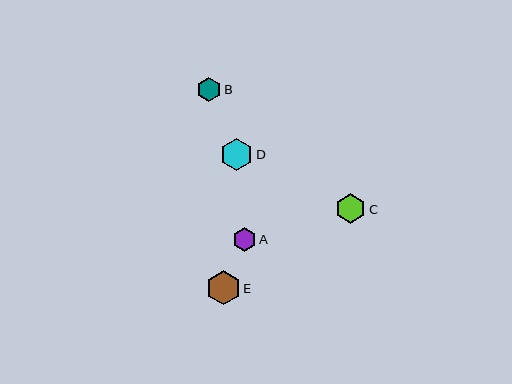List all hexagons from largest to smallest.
From largest to smallest: E, D, C, B, A.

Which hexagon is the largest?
Hexagon E is the largest with a size of approximately 34 pixels.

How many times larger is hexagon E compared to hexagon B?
Hexagon E is approximately 1.4 times the size of hexagon B.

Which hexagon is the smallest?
Hexagon A is the smallest with a size of approximately 24 pixels.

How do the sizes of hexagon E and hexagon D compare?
Hexagon E and hexagon D are approximately the same size.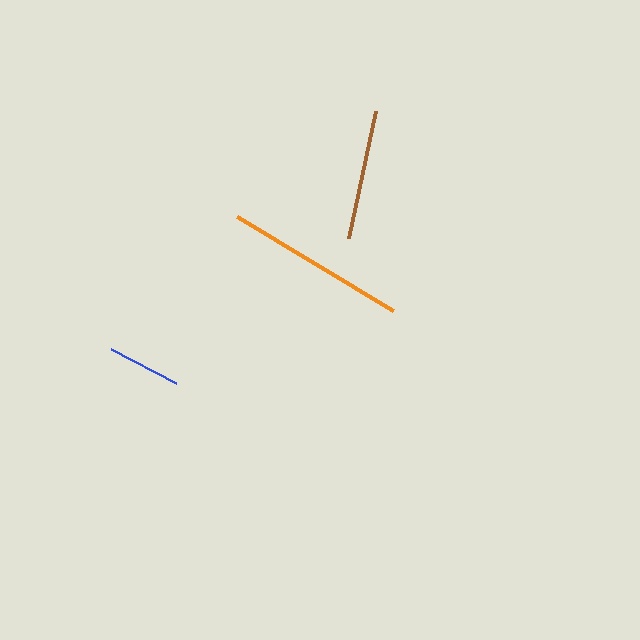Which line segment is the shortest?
The blue line is the shortest at approximately 73 pixels.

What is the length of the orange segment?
The orange segment is approximately 181 pixels long.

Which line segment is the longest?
The orange line is the longest at approximately 181 pixels.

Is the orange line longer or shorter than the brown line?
The orange line is longer than the brown line.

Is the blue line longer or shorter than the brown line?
The brown line is longer than the blue line.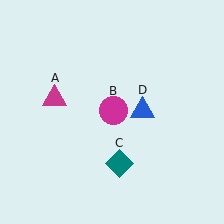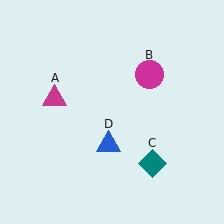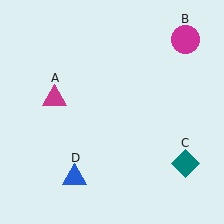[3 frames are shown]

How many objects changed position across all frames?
3 objects changed position: magenta circle (object B), teal diamond (object C), blue triangle (object D).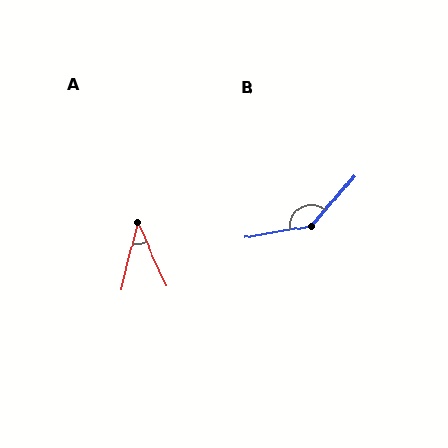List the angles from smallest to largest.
A (38°), B (140°).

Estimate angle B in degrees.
Approximately 140 degrees.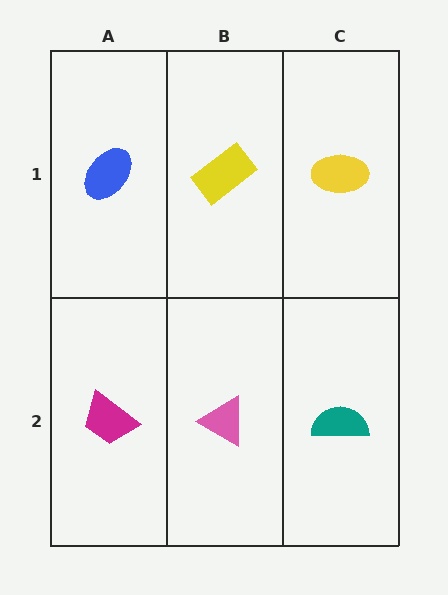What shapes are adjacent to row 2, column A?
A blue ellipse (row 1, column A), a pink triangle (row 2, column B).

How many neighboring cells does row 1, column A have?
2.